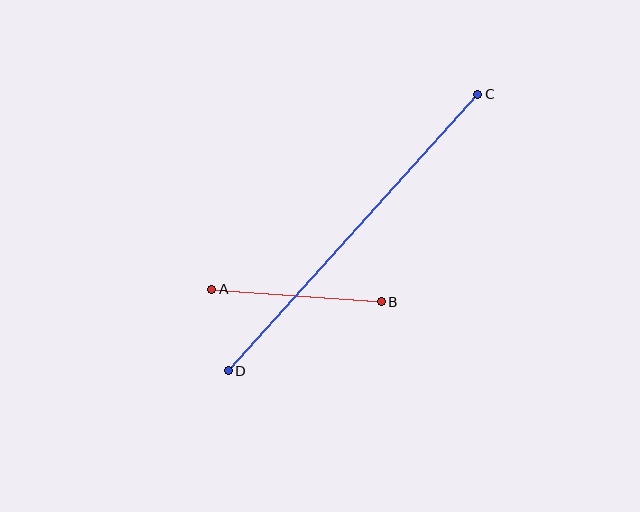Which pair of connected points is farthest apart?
Points C and D are farthest apart.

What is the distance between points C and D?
The distance is approximately 372 pixels.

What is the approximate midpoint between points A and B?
The midpoint is at approximately (296, 295) pixels.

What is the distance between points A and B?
The distance is approximately 170 pixels.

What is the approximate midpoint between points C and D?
The midpoint is at approximately (353, 232) pixels.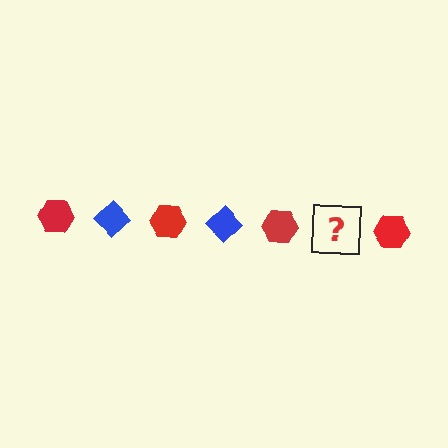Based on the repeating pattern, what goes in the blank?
The blank should be a blue diamond.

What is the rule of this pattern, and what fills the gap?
The rule is that the pattern alternates between red hexagon and blue diamond. The gap should be filled with a blue diamond.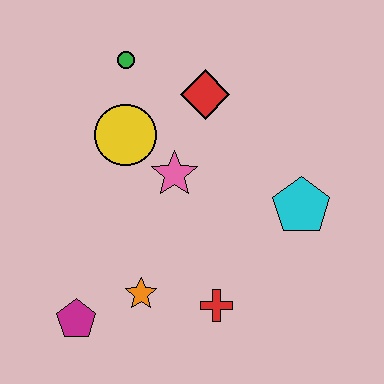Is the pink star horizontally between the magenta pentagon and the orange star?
No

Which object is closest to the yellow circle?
The pink star is closest to the yellow circle.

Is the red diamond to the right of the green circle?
Yes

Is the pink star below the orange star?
No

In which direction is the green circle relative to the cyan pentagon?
The green circle is to the left of the cyan pentagon.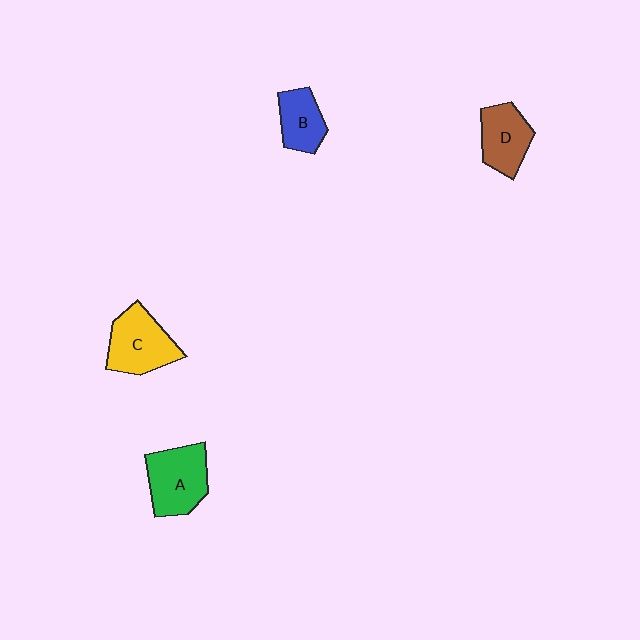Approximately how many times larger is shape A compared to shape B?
Approximately 1.5 times.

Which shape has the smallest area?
Shape B (blue).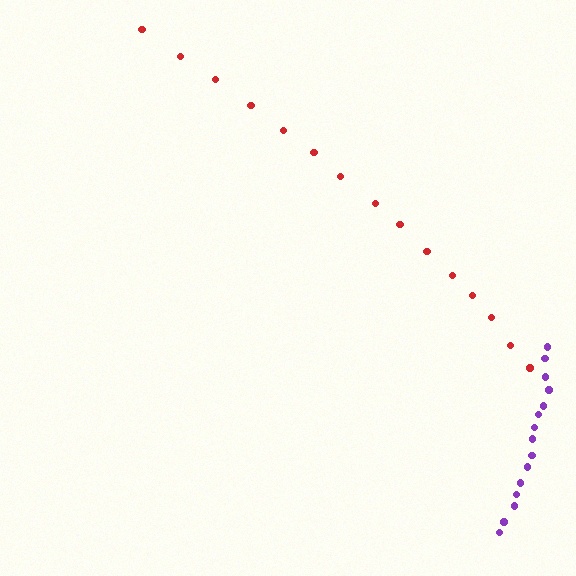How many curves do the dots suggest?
There are 2 distinct paths.